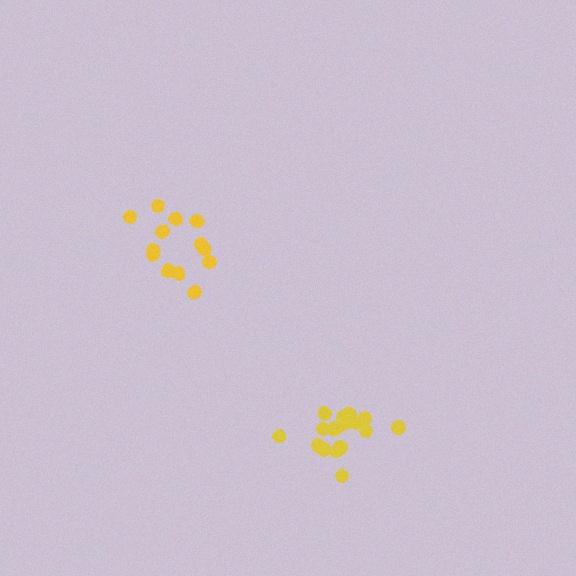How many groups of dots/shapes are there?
There are 2 groups.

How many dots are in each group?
Group 1: 13 dots, Group 2: 18 dots (31 total).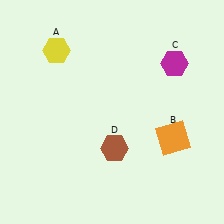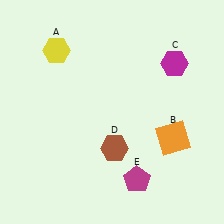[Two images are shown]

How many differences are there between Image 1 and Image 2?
There is 1 difference between the two images.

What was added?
A magenta pentagon (E) was added in Image 2.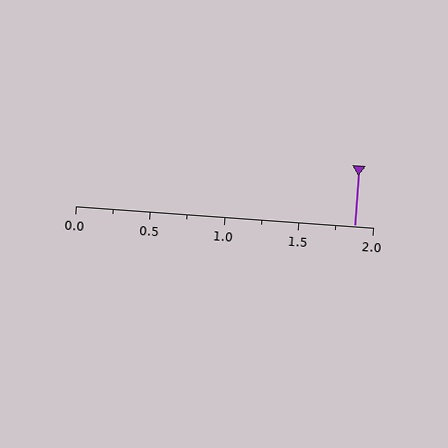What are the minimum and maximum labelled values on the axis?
The axis runs from 0.0 to 2.0.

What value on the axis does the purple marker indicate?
The marker indicates approximately 1.88.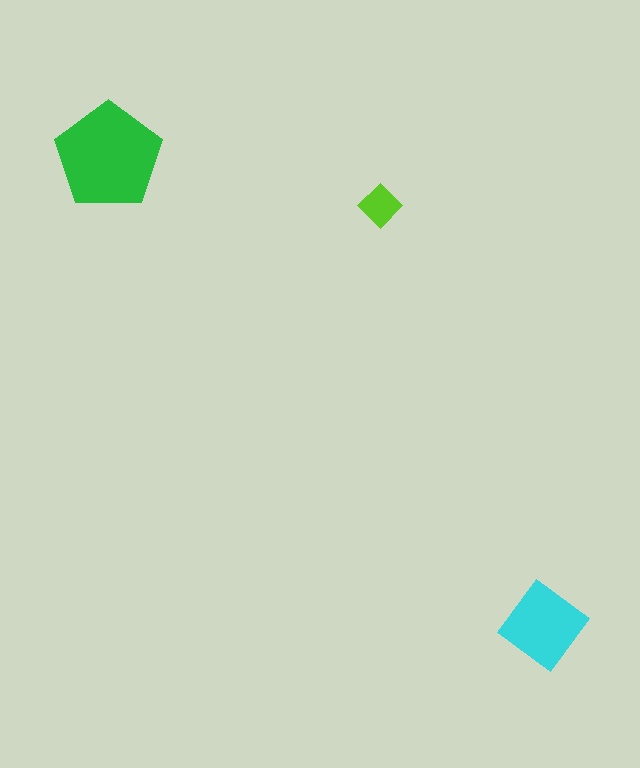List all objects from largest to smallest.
The green pentagon, the cyan diamond, the lime diamond.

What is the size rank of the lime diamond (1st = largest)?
3rd.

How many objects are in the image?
There are 3 objects in the image.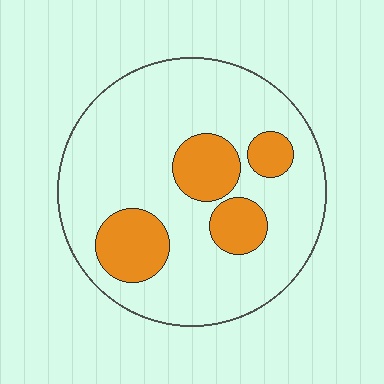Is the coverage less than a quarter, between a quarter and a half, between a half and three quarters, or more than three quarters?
Less than a quarter.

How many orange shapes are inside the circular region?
4.